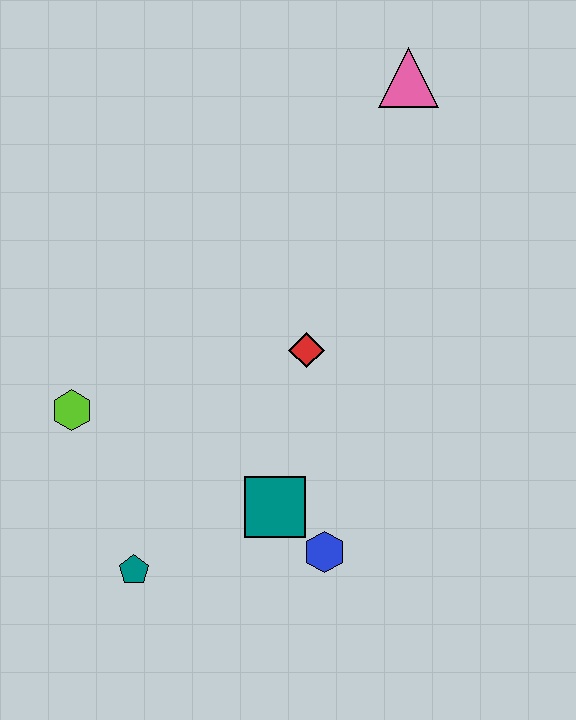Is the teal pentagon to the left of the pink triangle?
Yes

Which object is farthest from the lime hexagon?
The pink triangle is farthest from the lime hexagon.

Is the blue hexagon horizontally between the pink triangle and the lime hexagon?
Yes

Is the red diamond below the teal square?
No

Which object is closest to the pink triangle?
The red diamond is closest to the pink triangle.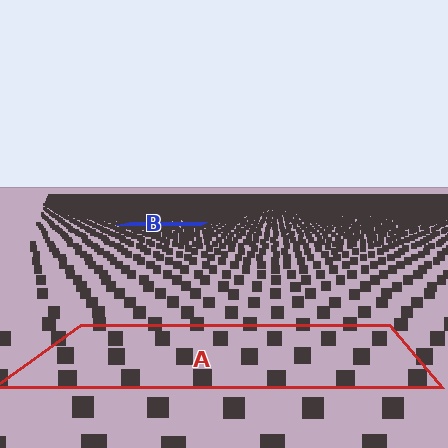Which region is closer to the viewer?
Region A is closer. The texture elements there are larger and more spread out.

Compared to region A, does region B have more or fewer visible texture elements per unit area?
Region B has more texture elements per unit area — they are packed more densely because it is farther away.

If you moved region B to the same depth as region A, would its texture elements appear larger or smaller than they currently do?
They would appear larger. At a closer depth, the same texture elements are projected at a bigger on-screen size.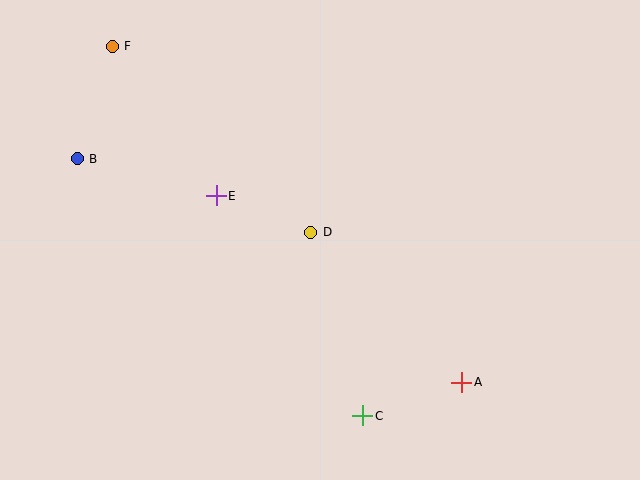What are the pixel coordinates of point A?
Point A is at (462, 382).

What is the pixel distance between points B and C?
The distance between B and C is 384 pixels.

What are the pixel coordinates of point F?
Point F is at (112, 46).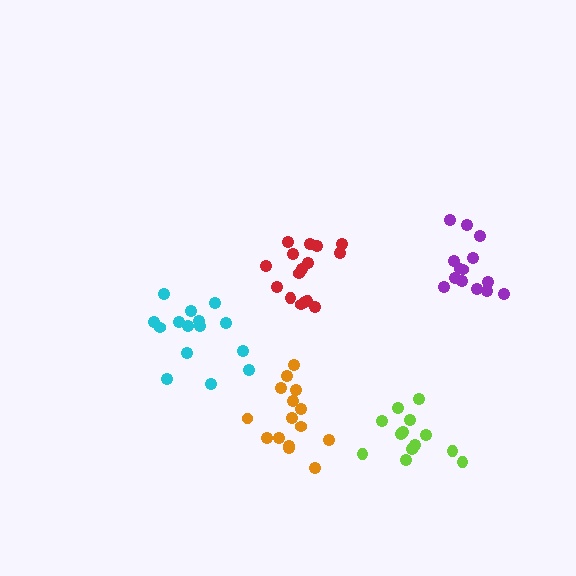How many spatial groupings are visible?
There are 5 spatial groupings.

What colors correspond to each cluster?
The clusters are colored: cyan, lime, purple, red, orange.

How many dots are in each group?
Group 1: 15 dots, Group 2: 14 dots, Group 3: 14 dots, Group 4: 16 dots, Group 5: 15 dots (74 total).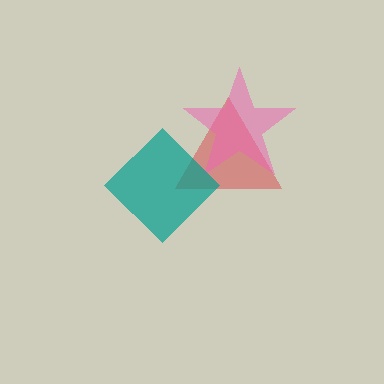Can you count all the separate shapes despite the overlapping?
Yes, there are 3 separate shapes.